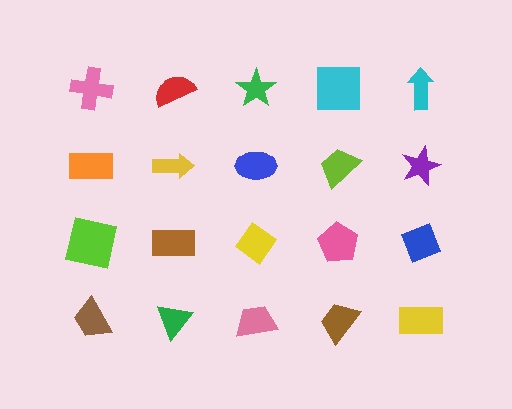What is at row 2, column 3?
A blue ellipse.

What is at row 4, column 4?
A brown trapezoid.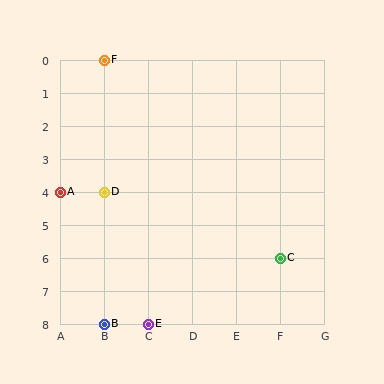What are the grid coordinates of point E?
Point E is at grid coordinates (C, 8).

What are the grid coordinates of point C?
Point C is at grid coordinates (F, 6).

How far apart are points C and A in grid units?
Points C and A are 5 columns and 2 rows apart (about 5.4 grid units diagonally).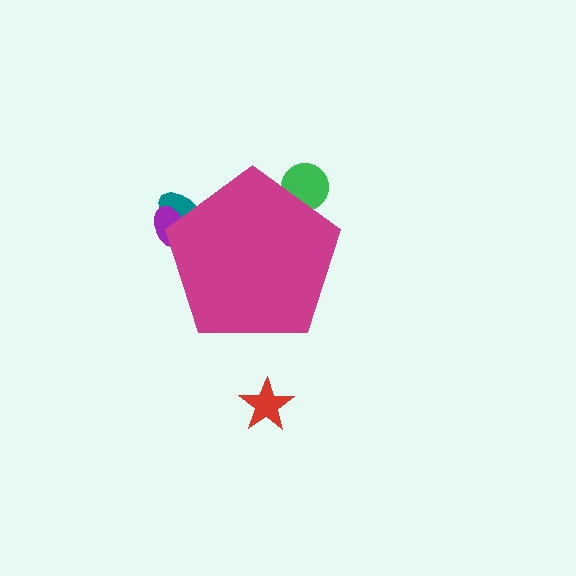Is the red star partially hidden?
No, the red star is fully visible.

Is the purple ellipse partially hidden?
Yes, the purple ellipse is partially hidden behind the magenta pentagon.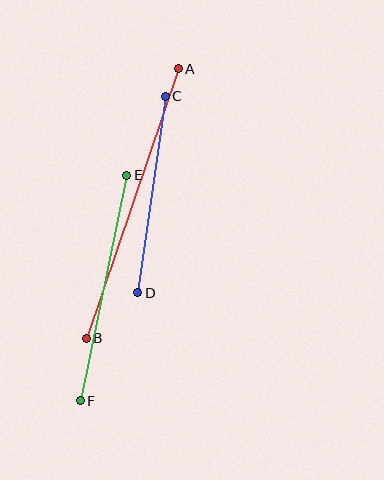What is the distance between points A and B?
The distance is approximately 285 pixels.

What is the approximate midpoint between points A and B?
The midpoint is at approximately (132, 204) pixels.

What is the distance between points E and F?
The distance is approximately 231 pixels.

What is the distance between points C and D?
The distance is approximately 199 pixels.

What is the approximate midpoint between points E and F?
The midpoint is at approximately (103, 288) pixels.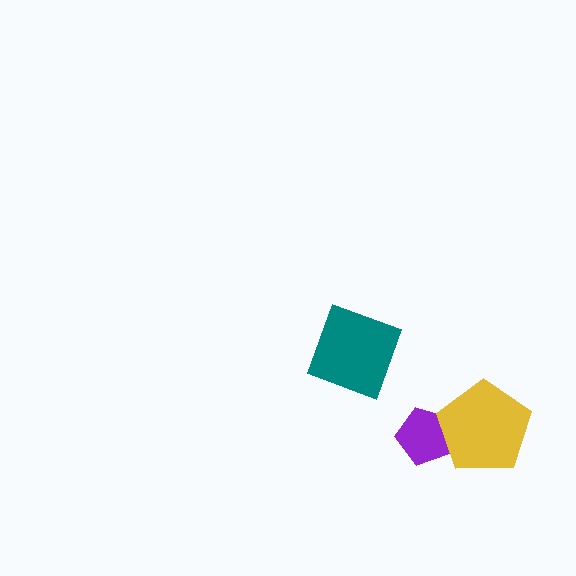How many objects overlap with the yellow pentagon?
1 object overlaps with the yellow pentagon.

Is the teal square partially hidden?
No, no other shape covers it.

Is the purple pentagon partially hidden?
Yes, it is partially covered by another shape.